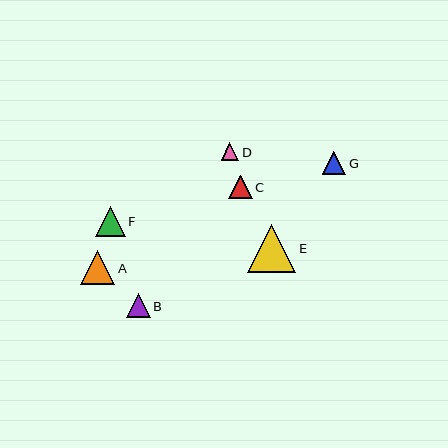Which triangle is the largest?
Triangle E is the largest with a size of approximately 48 pixels.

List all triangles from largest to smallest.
From largest to smallest: E, A, F, B, C, G, D.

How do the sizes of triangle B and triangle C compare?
Triangle B and triangle C are approximately the same size.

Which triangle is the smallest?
Triangle D is the smallest with a size of approximately 17 pixels.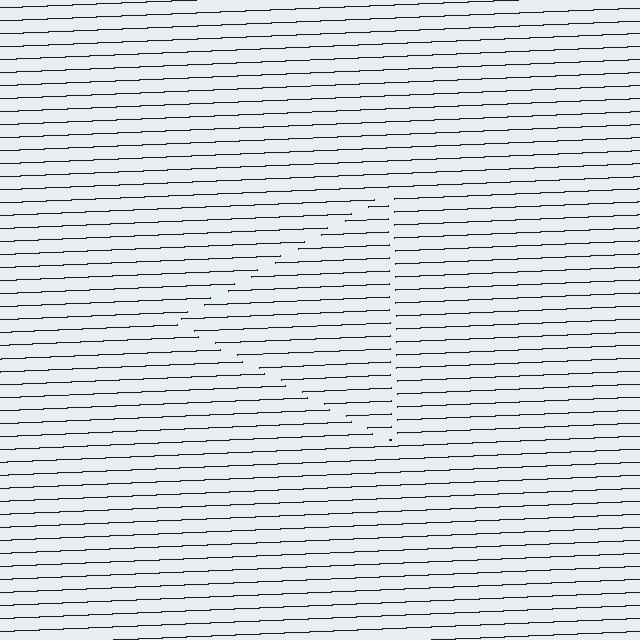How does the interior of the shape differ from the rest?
The interior of the shape contains the same grating, shifted by half a period — the contour is defined by the phase discontinuity where line-ends from the inner and outer gratings abut.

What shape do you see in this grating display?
An illusory triangle. The interior of the shape contains the same grating, shifted by half a period — the contour is defined by the phase discontinuity where line-ends from the inner and outer gratings abut.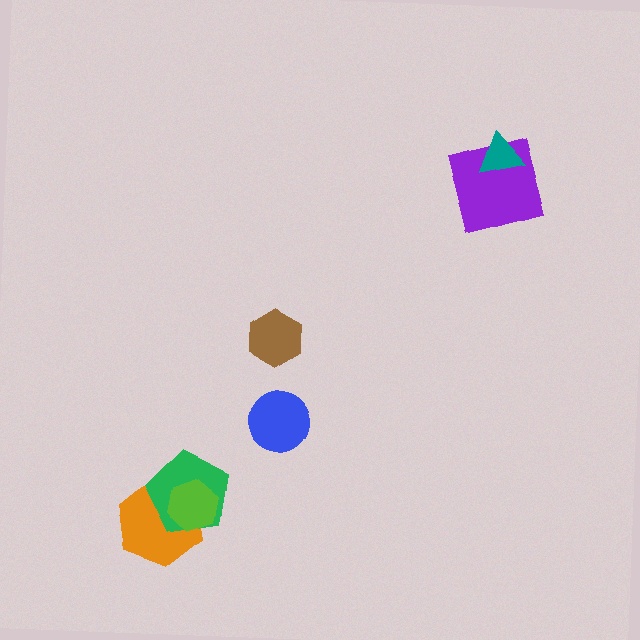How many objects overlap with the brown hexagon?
0 objects overlap with the brown hexagon.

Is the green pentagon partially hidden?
Yes, it is partially covered by another shape.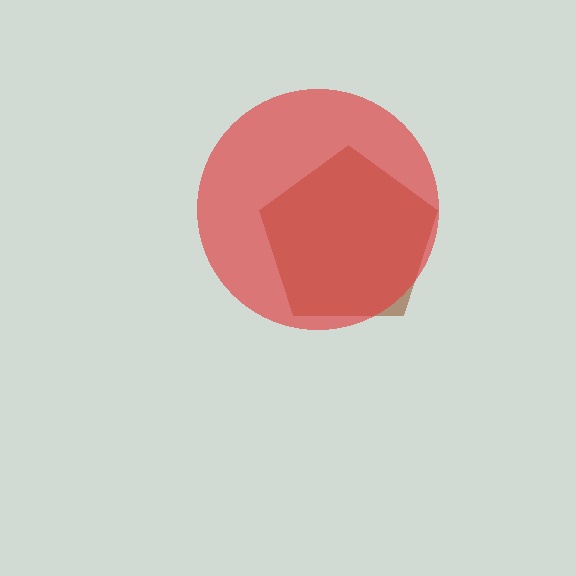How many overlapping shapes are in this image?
There are 2 overlapping shapes in the image.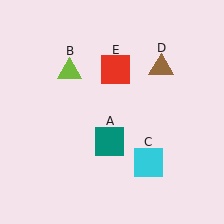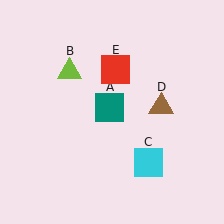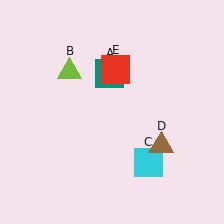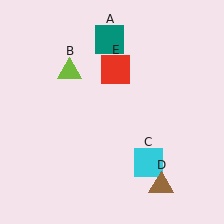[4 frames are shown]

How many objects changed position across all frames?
2 objects changed position: teal square (object A), brown triangle (object D).